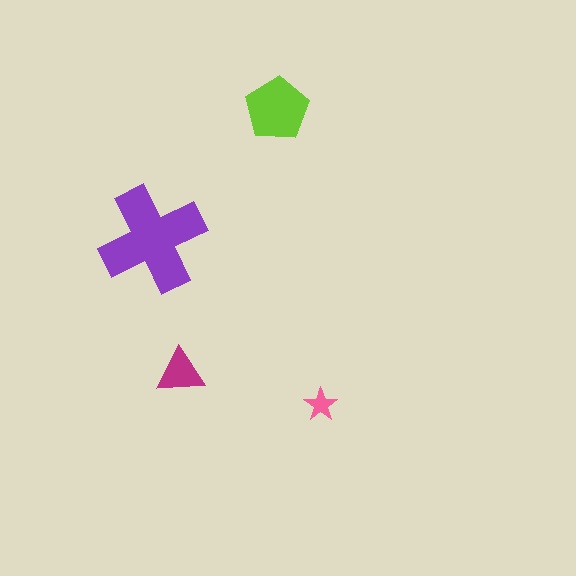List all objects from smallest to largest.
The pink star, the magenta triangle, the lime pentagon, the purple cross.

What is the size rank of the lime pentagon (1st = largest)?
2nd.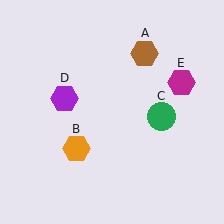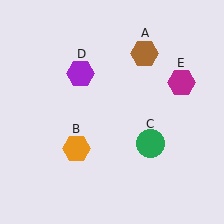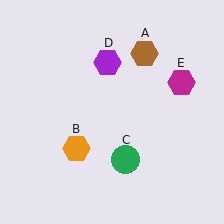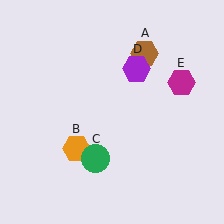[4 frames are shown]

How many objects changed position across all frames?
2 objects changed position: green circle (object C), purple hexagon (object D).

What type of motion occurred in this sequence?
The green circle (object C), purple hexagon (object D) rotated clockwise around the center of the scene.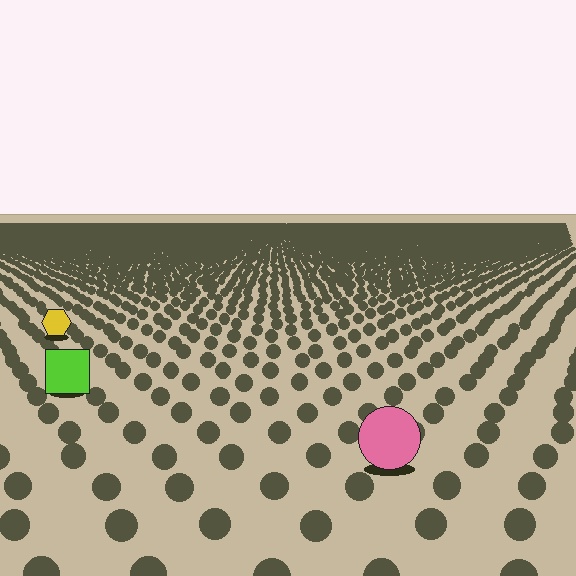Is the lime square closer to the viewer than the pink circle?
No. The pink circle is closer — you can tell from the texture gradient: the ground texture is coarser near it.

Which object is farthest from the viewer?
The yellow hexagon is farthest from the viewer. It appears smaller and the ground texture around it is denser.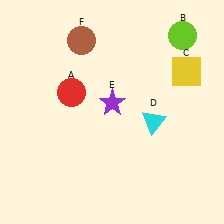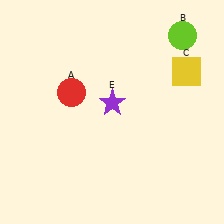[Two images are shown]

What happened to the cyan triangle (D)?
The cyan triangle (D) was removed in Image 2. It was in the bottom-right area of Image 1.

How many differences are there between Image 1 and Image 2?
There are 2 differences between the two images.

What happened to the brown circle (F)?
The brown circle (F) was removed in Image 2. It was in the top-left area of Image 1.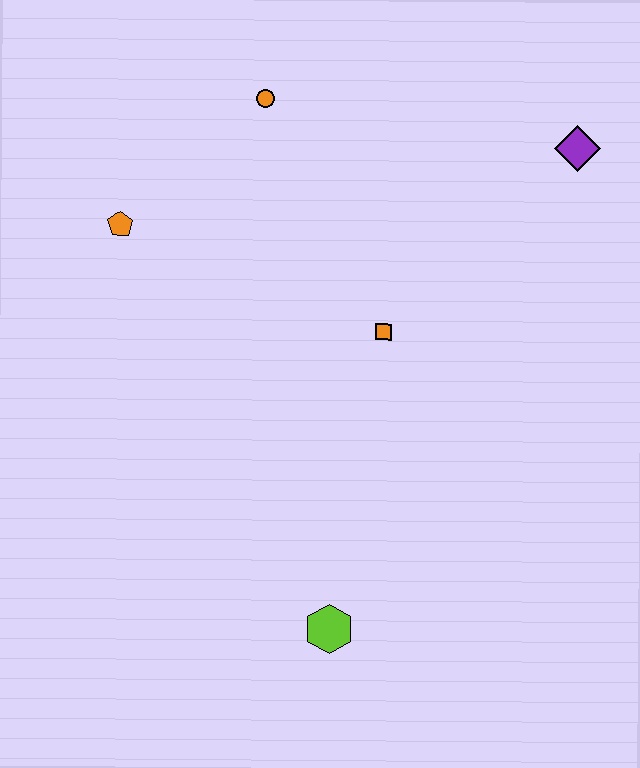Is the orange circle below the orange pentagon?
No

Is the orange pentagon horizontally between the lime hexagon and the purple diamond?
No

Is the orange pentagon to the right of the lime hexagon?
No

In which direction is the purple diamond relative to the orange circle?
The purple diamond is to the right of the orange circle.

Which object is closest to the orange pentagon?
The orange circle is closest to the orange pentagon.